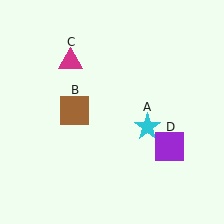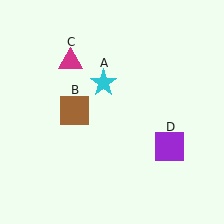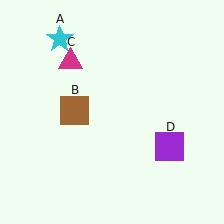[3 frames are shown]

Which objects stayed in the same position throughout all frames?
Brown square (object B) and magenta triangle (object C) and purple square (object D) remained stationary.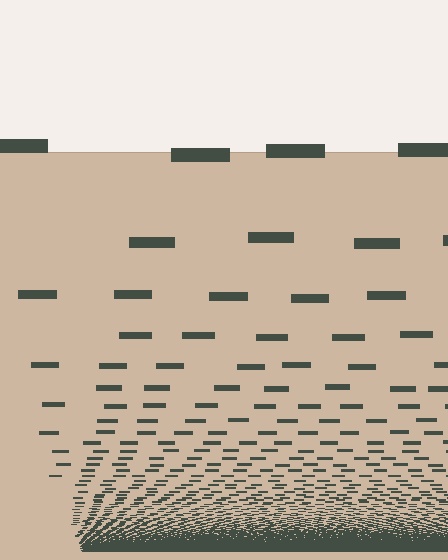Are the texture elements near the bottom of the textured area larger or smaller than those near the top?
Smaller. The gradient is inverted — elements near the bottom are smaller and denser.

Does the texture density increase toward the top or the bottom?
Density increases toward the bottom.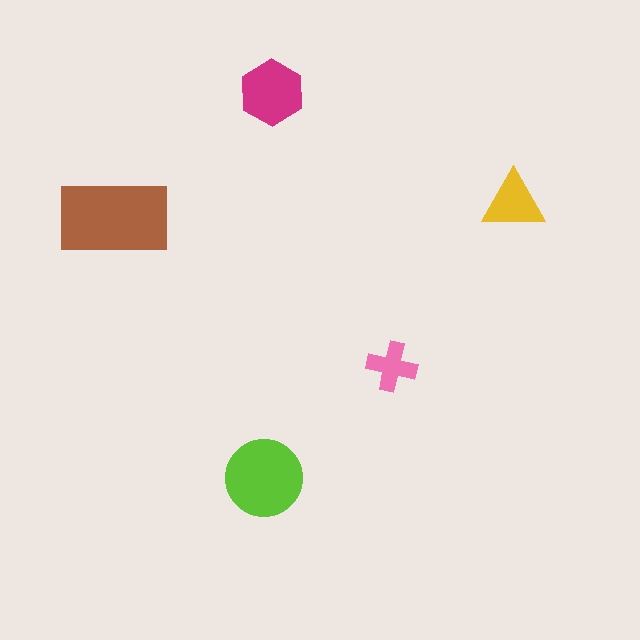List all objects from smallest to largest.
The pink cross, the yellow triangle, the magenta hexagon, the lime circle, the brown rectangle.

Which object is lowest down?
The lime circle is bottommost.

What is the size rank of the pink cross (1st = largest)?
5th.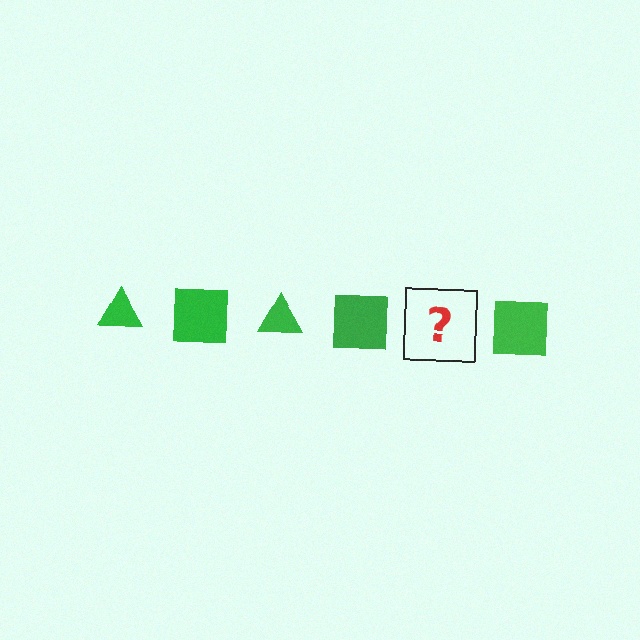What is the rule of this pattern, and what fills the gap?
The rule is that the pattern cycles through triangle, square shapes in green. The gap should be filled with a green triangle.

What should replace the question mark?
The question mark should be replaced with a green triangle.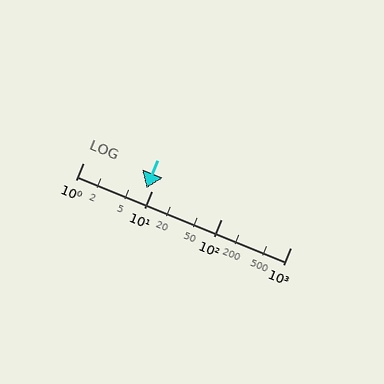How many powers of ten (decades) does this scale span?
The scale spans 3 decades, from 1 to 1000.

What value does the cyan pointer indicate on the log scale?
The pointer indicates approximately 8.2.